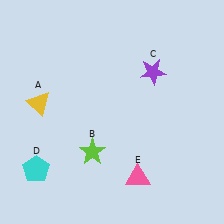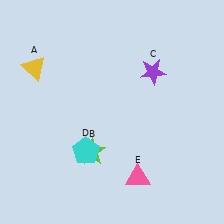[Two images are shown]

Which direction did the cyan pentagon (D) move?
The cyan pentagon (D) moved right.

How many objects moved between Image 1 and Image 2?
2 objects moved between the two images.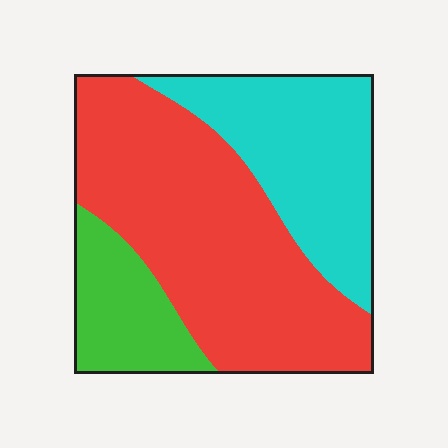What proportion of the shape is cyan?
Cyan takes up about one third (1/3) of the shape.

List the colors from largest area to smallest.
From largest to smallest: red, cyan, green.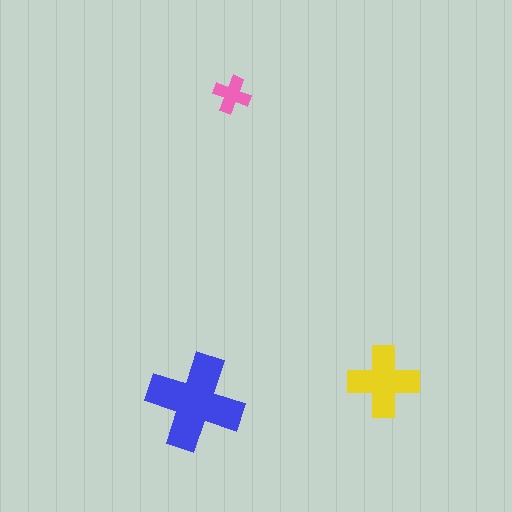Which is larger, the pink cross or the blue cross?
The blue one.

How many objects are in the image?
There are 3 objects in the image.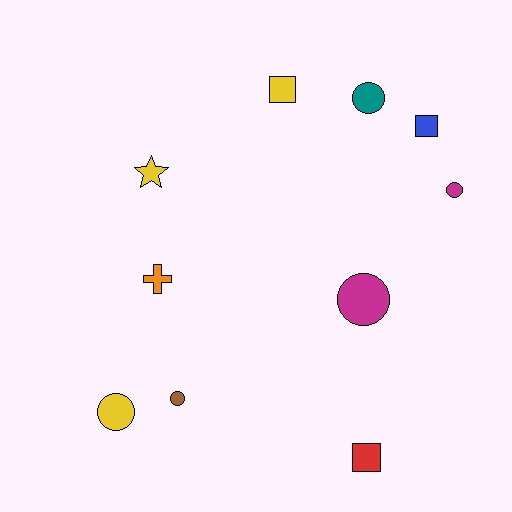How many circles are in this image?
There are 5 circles.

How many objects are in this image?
There are 10 objects.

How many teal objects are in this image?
There is 1 teal object.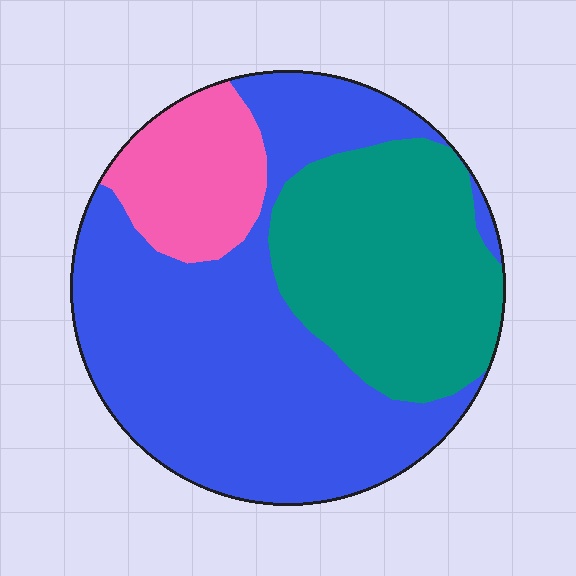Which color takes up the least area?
Pink, at roughly 15%.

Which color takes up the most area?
Blue, at roughly 55%.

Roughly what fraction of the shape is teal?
Teal covers 31% of the shape.